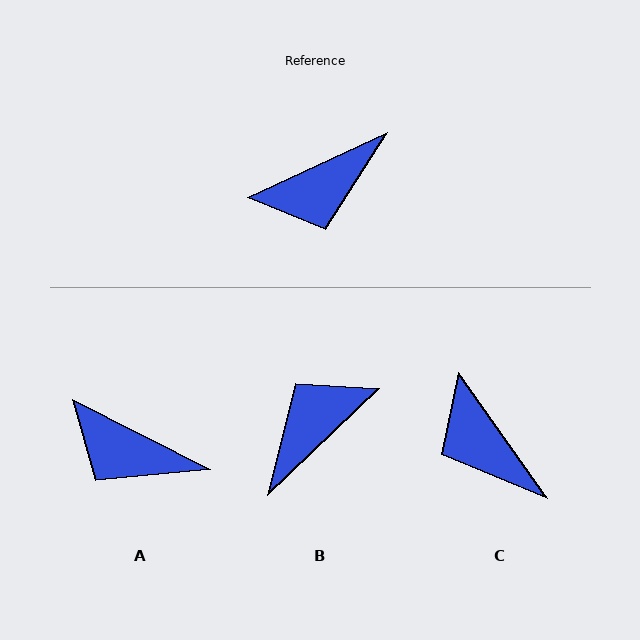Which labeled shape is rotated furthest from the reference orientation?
B, about 161 degrees away.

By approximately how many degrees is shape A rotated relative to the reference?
Approximately 52 degrees clockwise.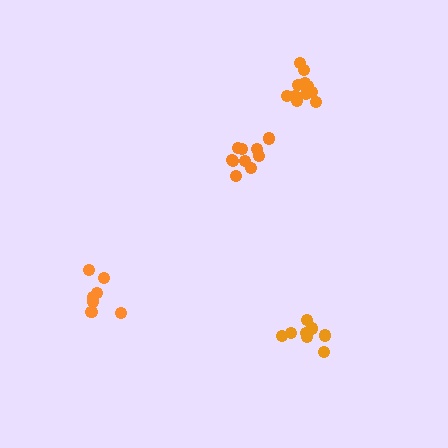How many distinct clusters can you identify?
There are 4 distinct clusters.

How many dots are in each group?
Group 1: 10 dots, Group 2: 8 dots, Group 3: 13 dots, Group 4: 7 dots (38 total).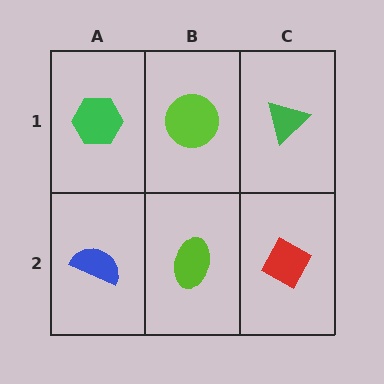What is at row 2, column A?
A blue semicircle.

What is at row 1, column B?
A lime circle.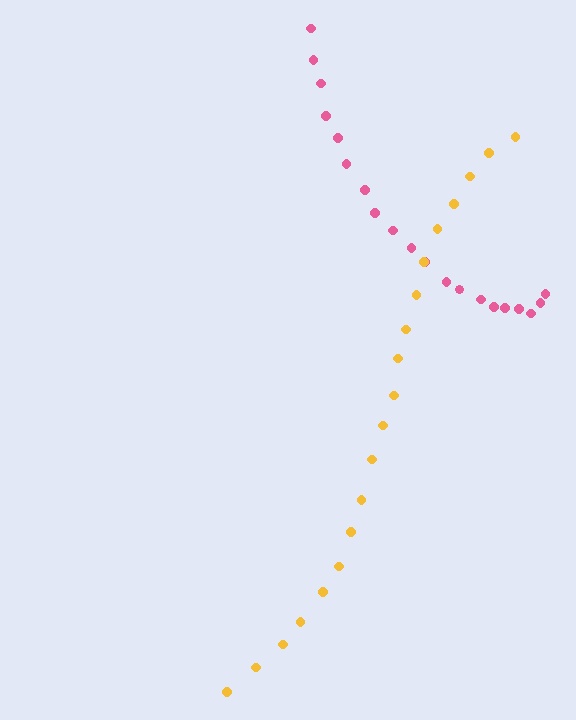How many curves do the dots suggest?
There are 2 distinct paths.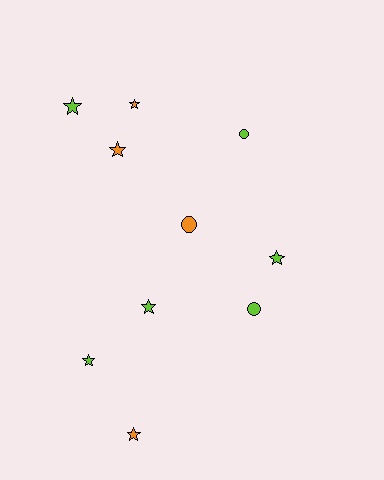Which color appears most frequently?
Lime, with 6 objects.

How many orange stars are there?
There are 3 orange stars.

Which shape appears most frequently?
Star, with 7 objects.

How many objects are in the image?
There are 10 objects.